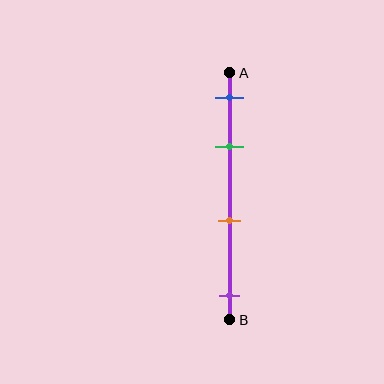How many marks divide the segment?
There are 4 marks dividing the segment.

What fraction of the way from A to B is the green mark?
The green mark is approximately 30% (0.3) of the way from A to B.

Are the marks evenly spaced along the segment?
No, the marks are not evenly spaced.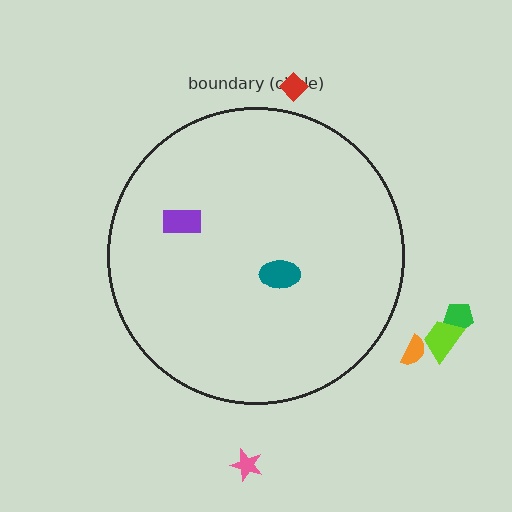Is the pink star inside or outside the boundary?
Outside.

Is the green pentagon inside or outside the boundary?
Outside.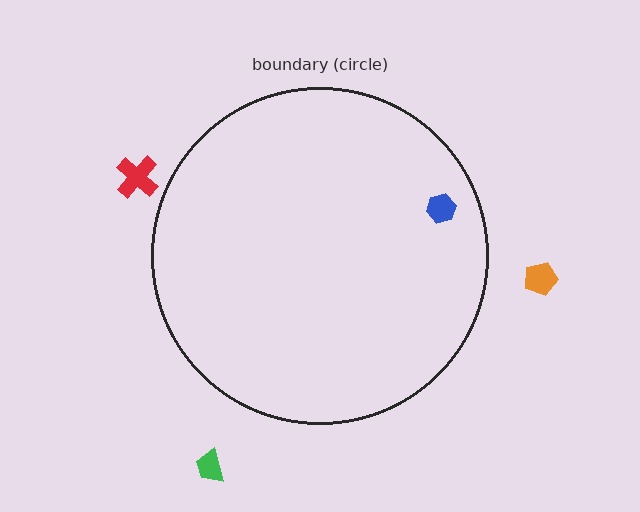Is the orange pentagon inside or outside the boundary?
Outside.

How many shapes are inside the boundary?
1 inside, 3 outside.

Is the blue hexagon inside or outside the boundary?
Inside.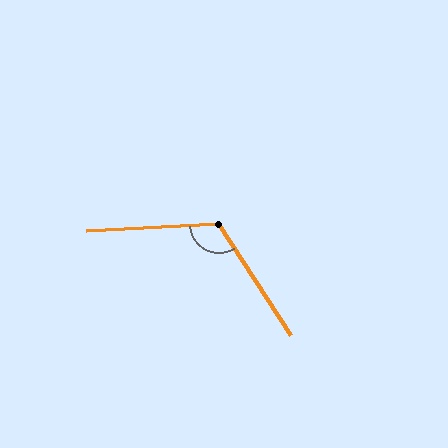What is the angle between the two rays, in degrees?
Approximately 120 degrees.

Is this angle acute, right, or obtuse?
It is obtuse.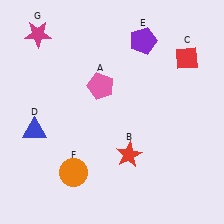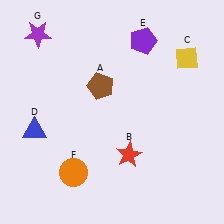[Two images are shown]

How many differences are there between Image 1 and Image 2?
There are 3 differences between the two images.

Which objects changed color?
A changed from pink to brown. C changed from red to yellow. G changed from magenta to purple.